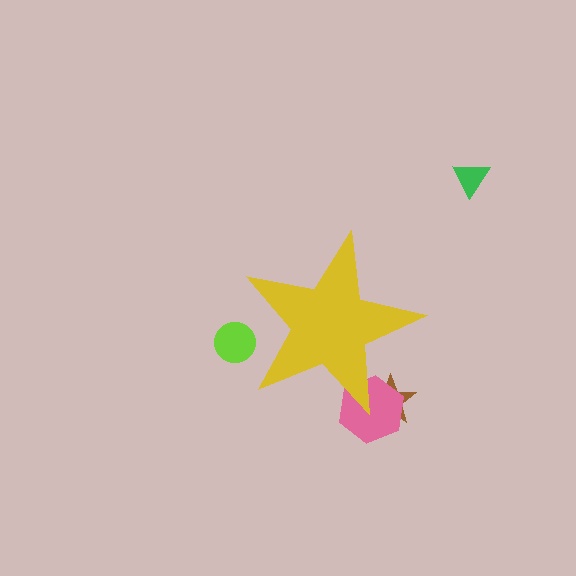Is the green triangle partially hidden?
No, the green triangle is fully visible.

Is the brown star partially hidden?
Yes, the brown star is partially hidden behind the yellow star.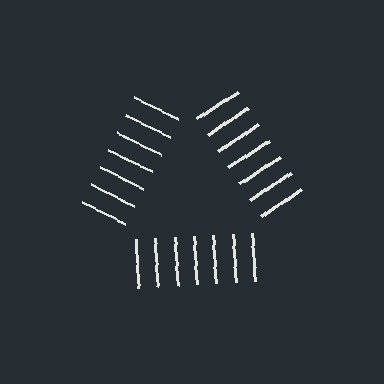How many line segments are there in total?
21 — 7 along each of the 3 edges.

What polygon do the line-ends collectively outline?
An illusory triangle — the line segments terminate on its edges but no continuous stroke is drawn.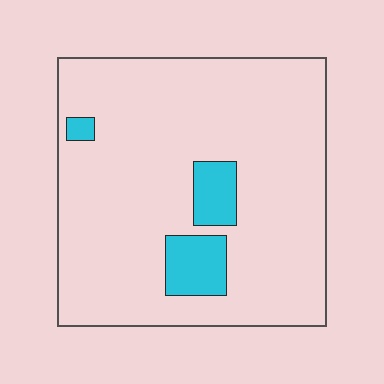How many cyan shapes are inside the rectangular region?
3.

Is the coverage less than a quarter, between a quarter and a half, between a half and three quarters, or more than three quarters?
Less than a quarter.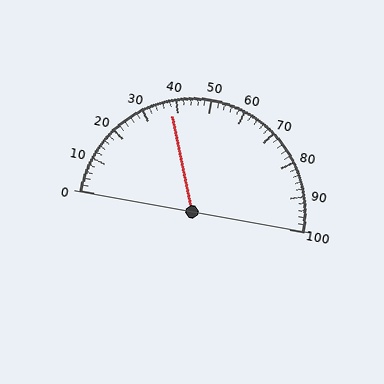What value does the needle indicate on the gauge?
The needle indicates approximately 38.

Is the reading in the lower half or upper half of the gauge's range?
The reading is in the lower half of the range (0 to 100).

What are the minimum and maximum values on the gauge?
The gauge ranges from 0 to 100.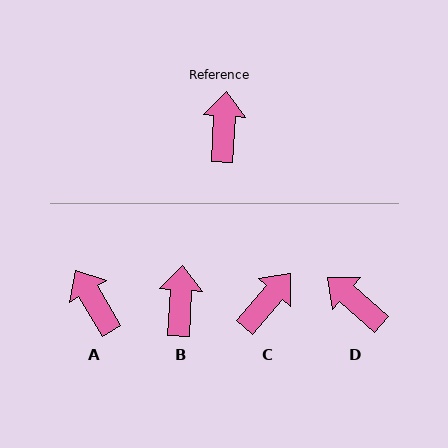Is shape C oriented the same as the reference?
No, it is off by about 38 degrees.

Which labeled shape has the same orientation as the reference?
B.